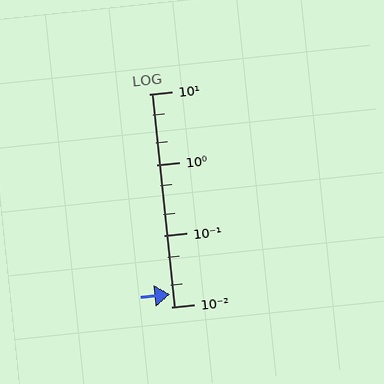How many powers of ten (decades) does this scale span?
The scale spans 3 decades, from 0.01 to 10.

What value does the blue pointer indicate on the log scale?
The pointer indicates approximately 0.015.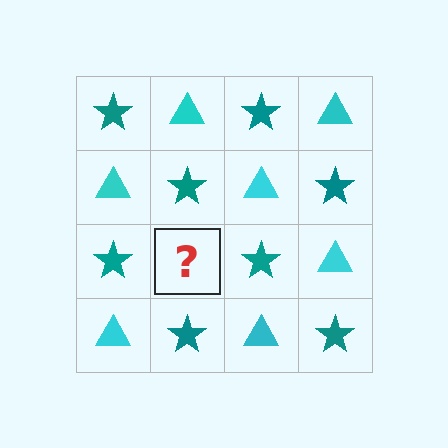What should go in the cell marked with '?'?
The missing cell should contain a cyan triangle.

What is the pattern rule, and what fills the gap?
The rule is that it alternates teal star and cyan triangle in a checkerboard pattern. The gap should be filled with a cyan triangle.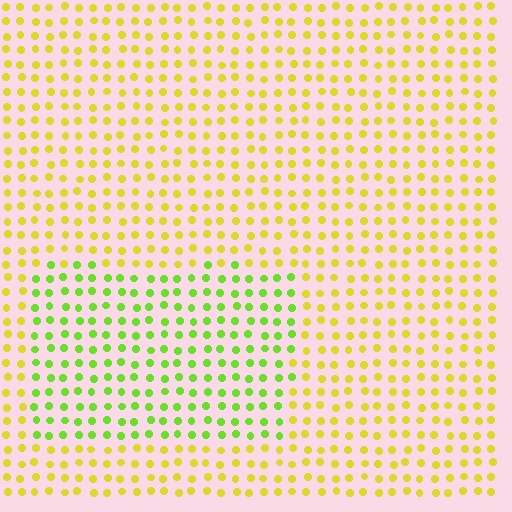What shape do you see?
I see a rectangle.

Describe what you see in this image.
The image is filled with small yellow elements in a uniform arrangement. A rectangle-shaped region is visible where the elements are tinted to a slightly different hue, forming a subtle color boundary.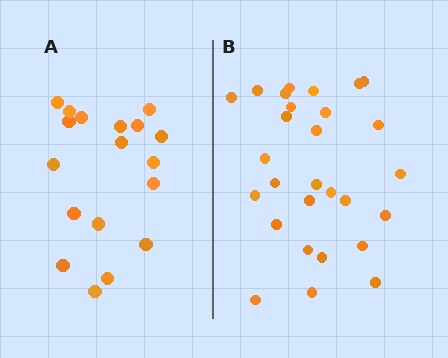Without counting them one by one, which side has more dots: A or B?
Region B (the right region) has more dots.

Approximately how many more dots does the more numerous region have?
Region B has roughly 10 or so more dots than region A.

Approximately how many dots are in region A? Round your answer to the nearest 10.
About 20 dots. (The exact count is 18, which rounds to 20.)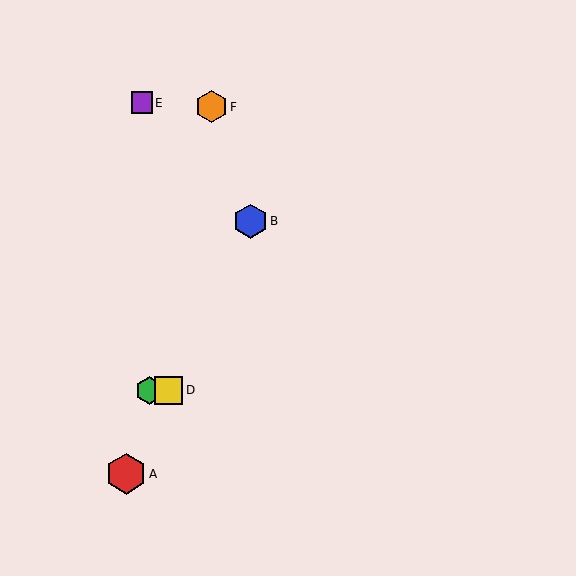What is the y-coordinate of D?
Object D is at y≈390.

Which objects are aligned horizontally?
Objects C, D are aligned horizontally.